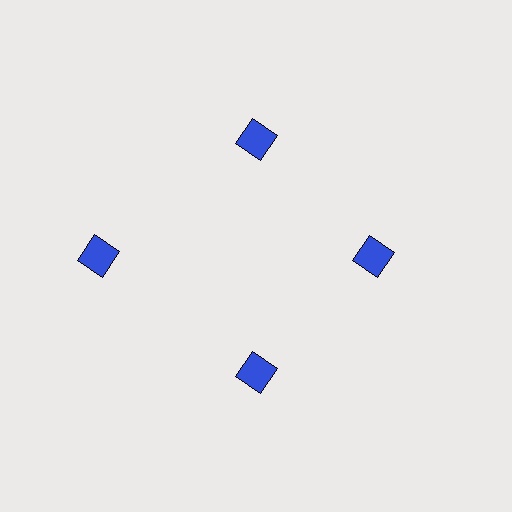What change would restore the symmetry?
The symmetry would be restored by moving it inward, back onto the ring so that all 4 diamonds sit at equal angles and equal distance from the center.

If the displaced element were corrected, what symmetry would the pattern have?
It would have 4-fold rotational symmetry — the pattern would map onto itself every 90 degrees.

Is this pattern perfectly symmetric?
No. The 4 blue diamonds are arranged in a ring, but one element near the 9 o'clock position is pushed outward from the center, breaking the 4-fold rotational symmetry.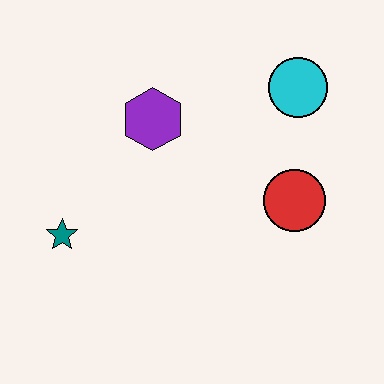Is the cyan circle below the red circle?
No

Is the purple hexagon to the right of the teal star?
Yes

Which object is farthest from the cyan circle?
The teal star is farthest from the cyan circle.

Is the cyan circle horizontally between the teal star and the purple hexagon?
No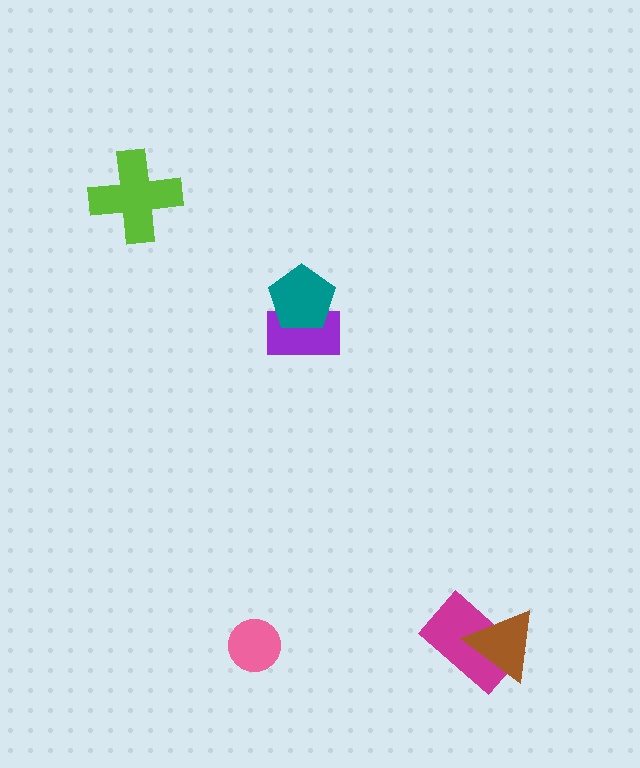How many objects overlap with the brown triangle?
1 object overlaps with the brown triangle.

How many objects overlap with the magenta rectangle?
1 object overlaps with the magenta rectangle.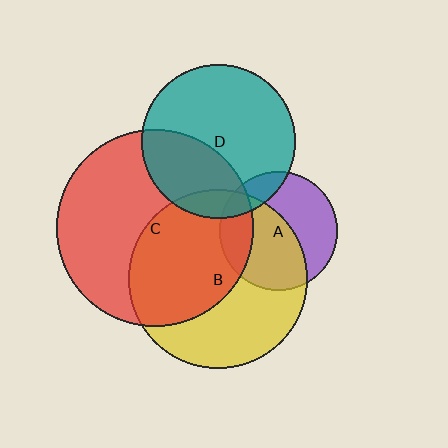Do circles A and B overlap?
Yes.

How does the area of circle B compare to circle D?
Approximately 1.3 times.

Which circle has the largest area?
Circle C (red).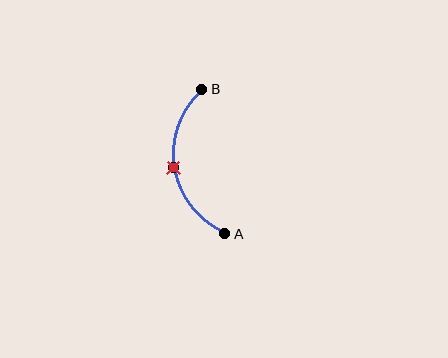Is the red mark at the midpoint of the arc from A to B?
Yes. The red mark lies on the arc at equal arc-length from both A and B — it is the arc midpoint.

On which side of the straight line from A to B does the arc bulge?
The arc bulges to the left of the straight line connecting A and B.